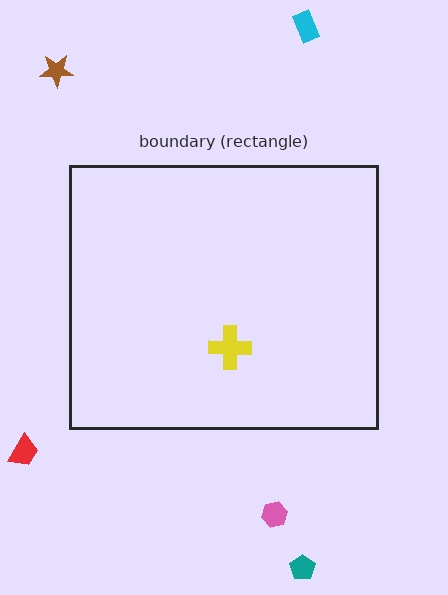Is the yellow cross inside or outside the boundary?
Inside.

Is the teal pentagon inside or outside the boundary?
Outside.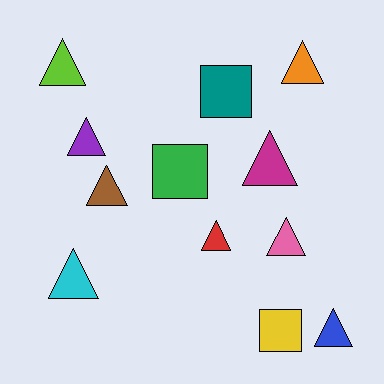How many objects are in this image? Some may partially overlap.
There are 12 objects.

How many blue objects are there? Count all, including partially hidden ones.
There is 1 blue object.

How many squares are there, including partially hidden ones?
There are 3 squares.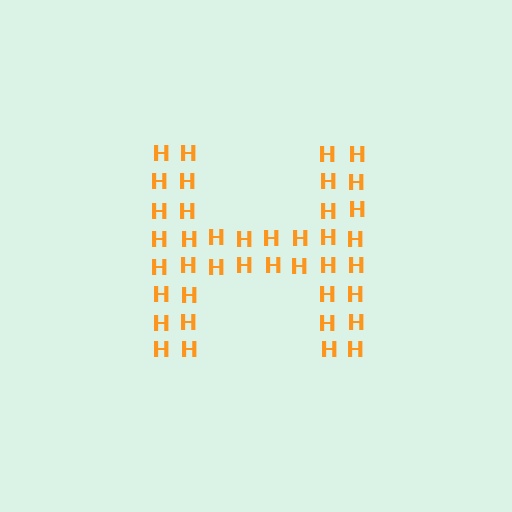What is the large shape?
The large shape is the letter H.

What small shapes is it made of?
It is made of small letter H's.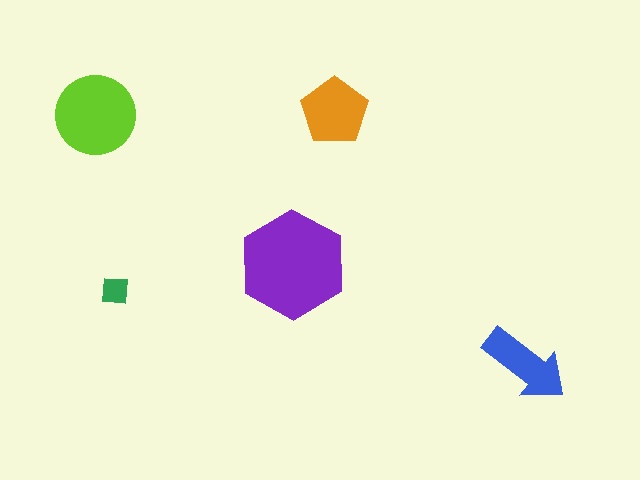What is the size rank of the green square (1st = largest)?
5th.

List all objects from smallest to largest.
The green square, the blue arrow, the orange pentagon, the lime circle, the purple hexagon.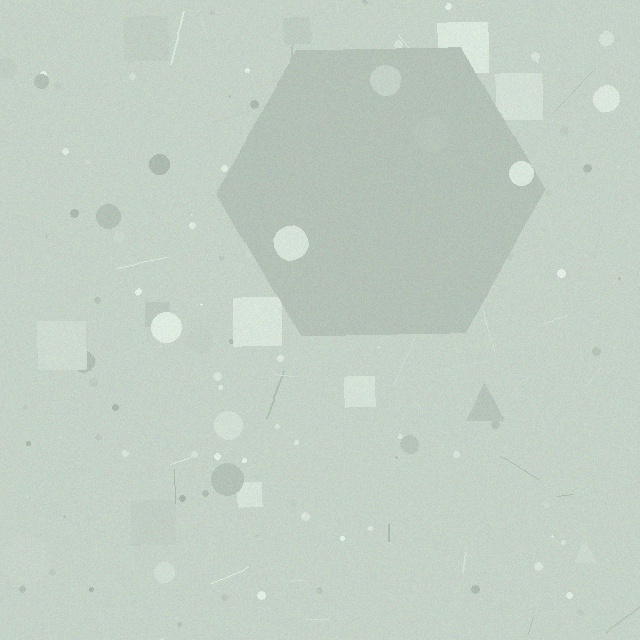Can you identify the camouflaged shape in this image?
The camouflaged shape is a hexagon.